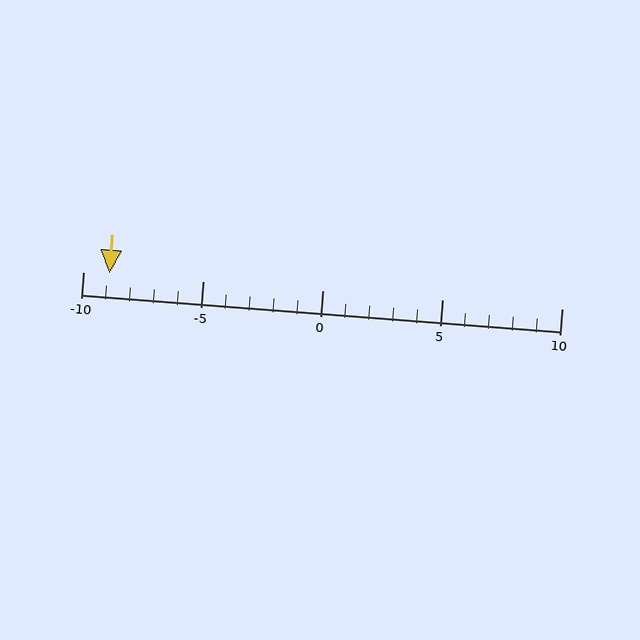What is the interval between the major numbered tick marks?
The major tick marks are spaced 5 units apart.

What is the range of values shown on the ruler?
The ruler shows values from -10 to 10.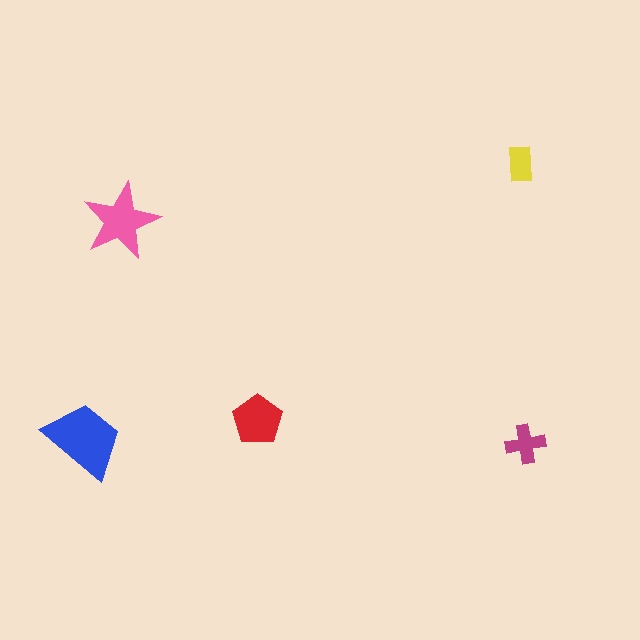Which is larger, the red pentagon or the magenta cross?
The red pentagon.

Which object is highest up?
The yellow rectangle is topmost.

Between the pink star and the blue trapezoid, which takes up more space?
The blue trapezoid.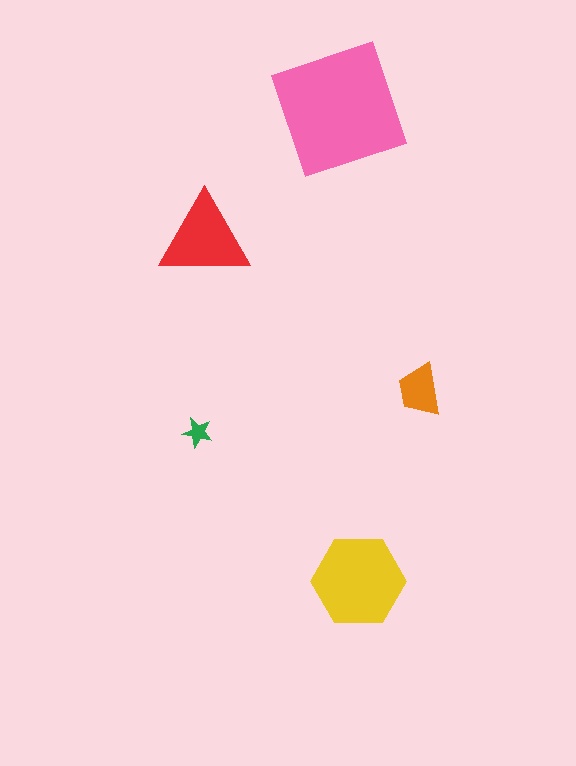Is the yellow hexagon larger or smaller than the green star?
Larger.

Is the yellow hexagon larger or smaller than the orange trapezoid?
Larger.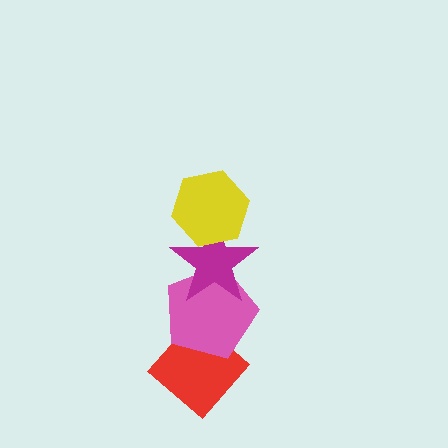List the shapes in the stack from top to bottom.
From top to bottom: the yellow hexagon, the magenta star, the pink pentagon, the red diamond.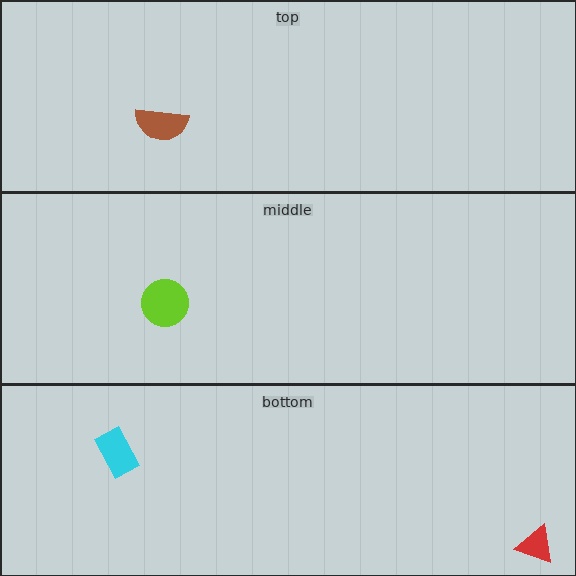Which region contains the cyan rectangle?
The bottom region.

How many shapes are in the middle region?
1.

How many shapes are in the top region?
1.